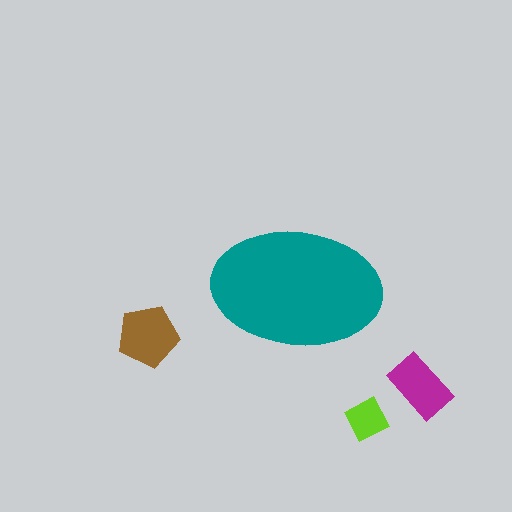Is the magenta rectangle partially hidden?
No, the magenta rectangle is fully visible.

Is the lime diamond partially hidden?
No, the lime diamond is fully visible.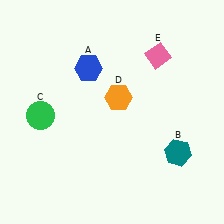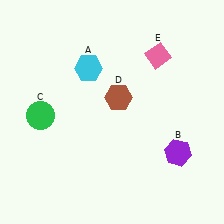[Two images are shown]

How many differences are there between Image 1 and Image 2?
There are 3 differences between the two images.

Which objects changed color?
A changed from blue to cyan. B changed from teal to purple. D changed from orange to brown.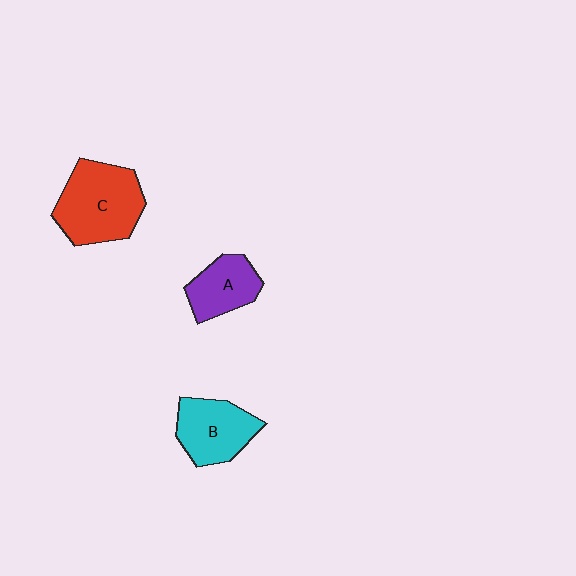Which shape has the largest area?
Shape C (red).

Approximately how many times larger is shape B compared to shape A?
Approximately 1.3 times.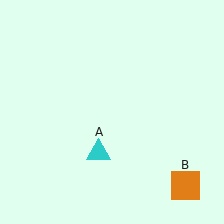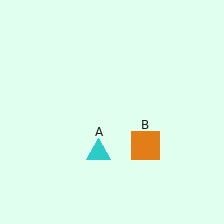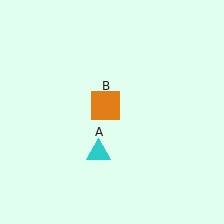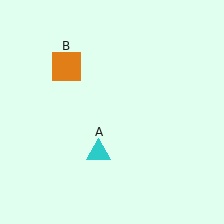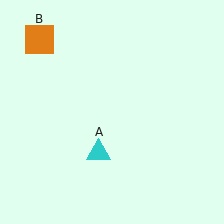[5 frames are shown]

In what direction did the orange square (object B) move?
The orange square (object B) moved up and to the left.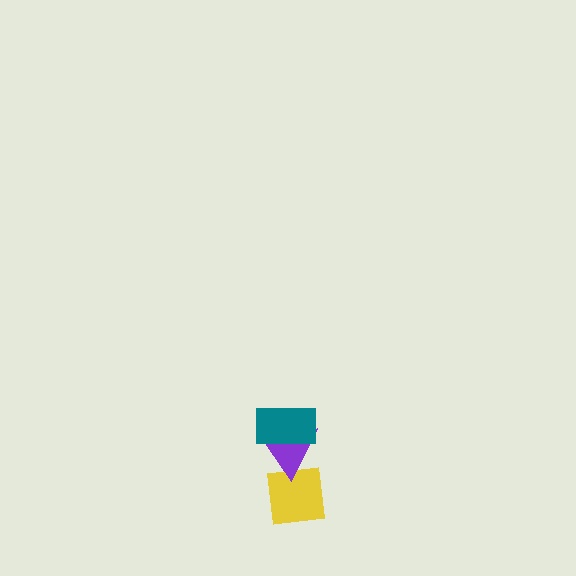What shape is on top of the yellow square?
The purple triangle is on top of the yellow square.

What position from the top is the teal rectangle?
The teal rectangle is 1st from the top.